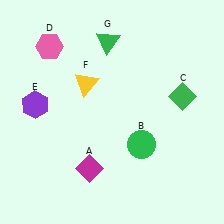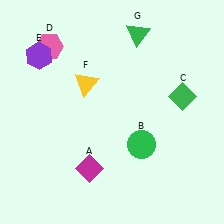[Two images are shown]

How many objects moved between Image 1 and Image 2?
2 objects moved between the two images.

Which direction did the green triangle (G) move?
The green triangle (G) moved right.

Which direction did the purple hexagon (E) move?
The purple hexagon (E) moved up.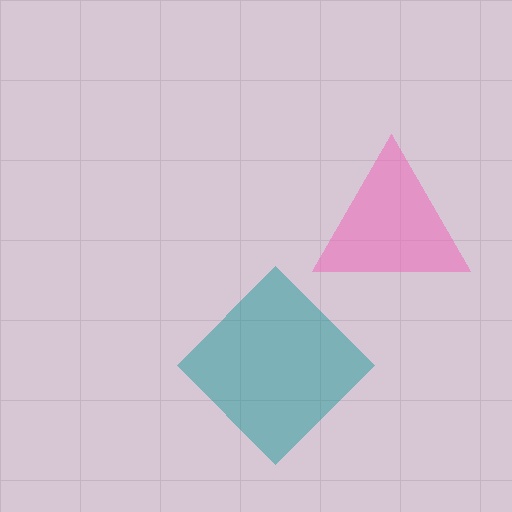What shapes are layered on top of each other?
The layered shapes are: a pink triangle, a teal diamond.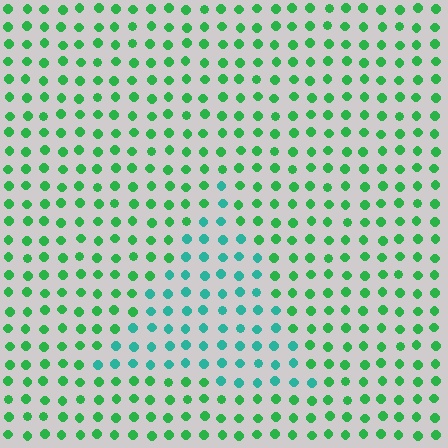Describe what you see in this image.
The image is filled with small green elements in a uniform arrangement. A triangle-shaped region is visible where the elements are tinted to a slightly different hue, forming a subtle color boundary.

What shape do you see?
I see a triangle.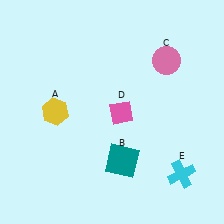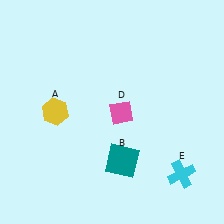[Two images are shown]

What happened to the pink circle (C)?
The pink circle (C) was removed in Image 2. It was in the top-right area of Image 1.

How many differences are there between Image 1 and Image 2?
There is 1 difference between the two images.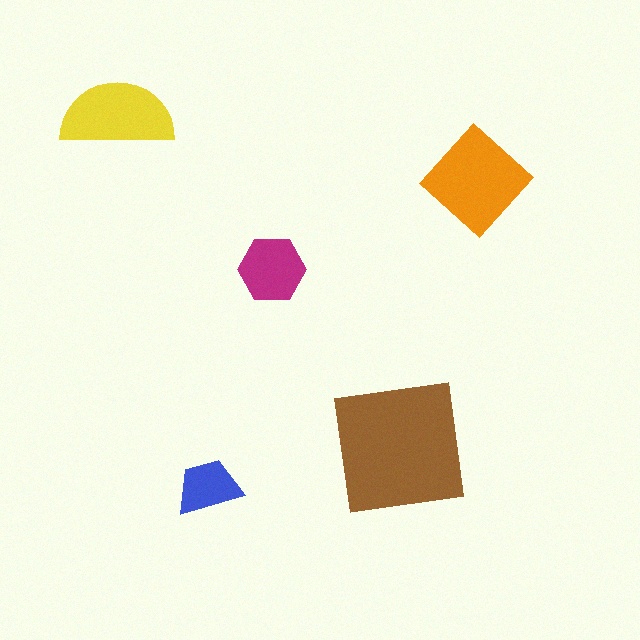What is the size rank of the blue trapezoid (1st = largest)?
5th.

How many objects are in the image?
There are 5 objects in the image.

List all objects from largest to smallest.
The brown square, the orange diamond, the yellow semicircle, the magenta hexagon, the blue trapezoid.